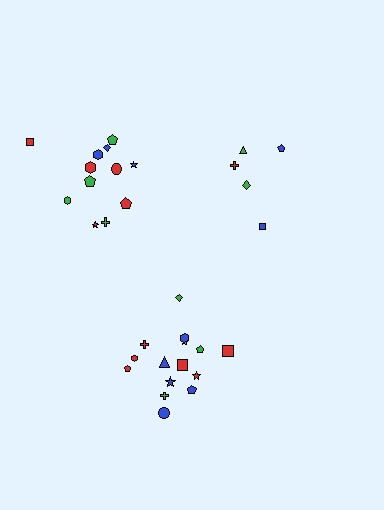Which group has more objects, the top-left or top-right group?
The top-left group.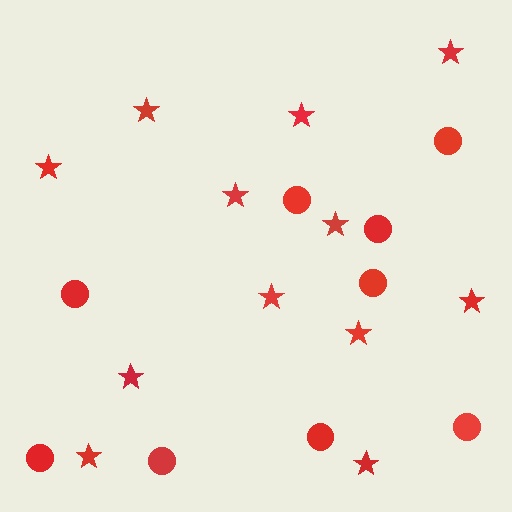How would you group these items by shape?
There are 2 groups: one group of stars (12) and one group of circles (9).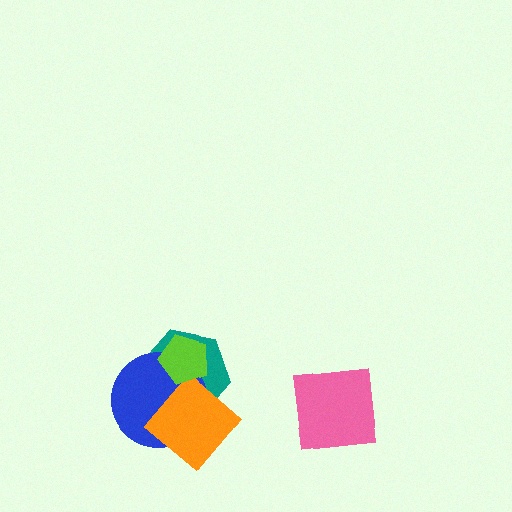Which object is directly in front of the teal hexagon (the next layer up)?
The blue circle is directly in front of the teal hexagon.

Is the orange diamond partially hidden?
Yes, it is partially covered by another shape.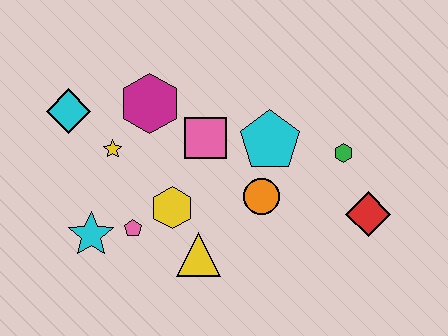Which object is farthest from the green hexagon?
The cyan diamond is farthest from the green hexagon.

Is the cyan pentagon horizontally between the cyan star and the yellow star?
No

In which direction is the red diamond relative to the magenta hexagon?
The red diamond is to the right of the magenta hexagon.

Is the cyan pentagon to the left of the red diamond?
Yes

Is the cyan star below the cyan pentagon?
Yes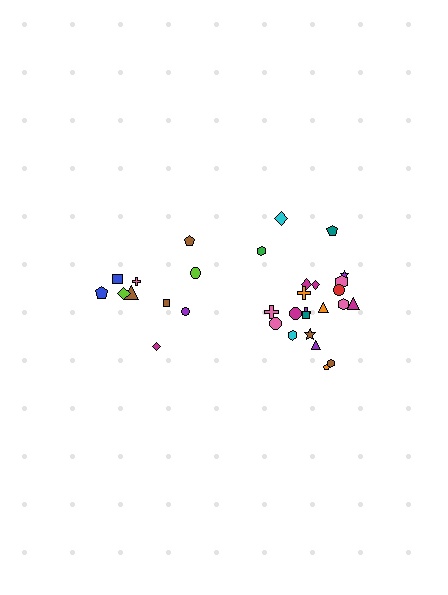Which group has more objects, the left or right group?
The right group.